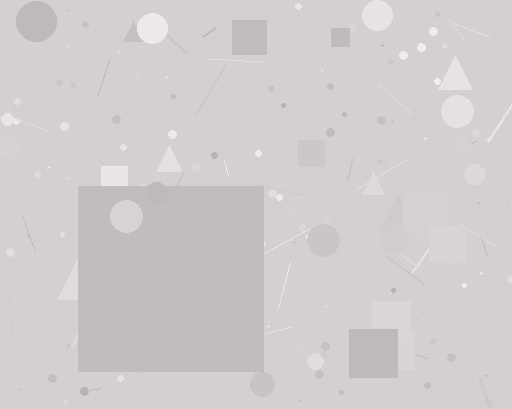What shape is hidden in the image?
A square is hidden in the image.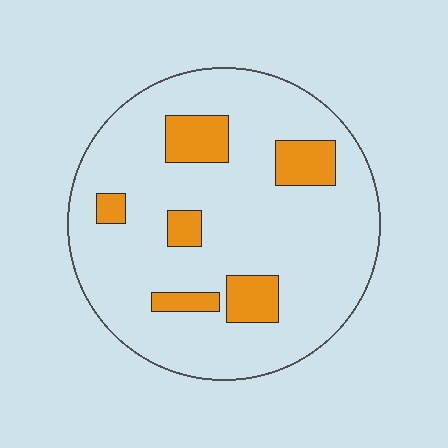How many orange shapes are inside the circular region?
6.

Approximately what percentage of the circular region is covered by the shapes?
Approximately 15%.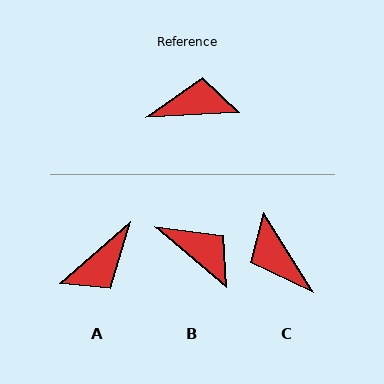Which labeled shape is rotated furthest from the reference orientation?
A, about 142 degrees away.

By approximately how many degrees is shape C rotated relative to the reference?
Approximately 119 degrees counter-clockwise.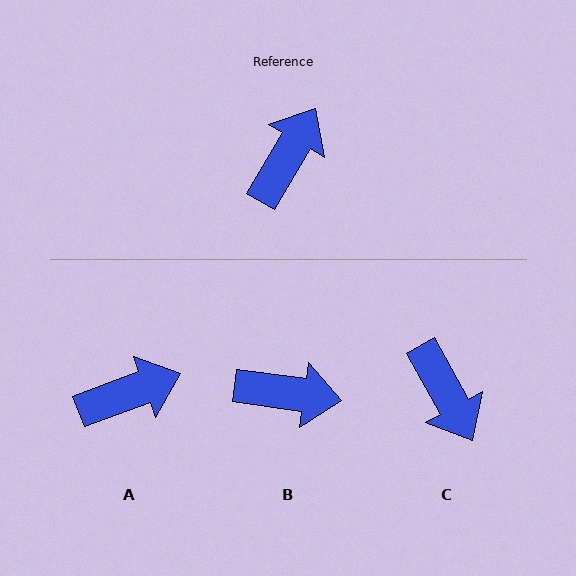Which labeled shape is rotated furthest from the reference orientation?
C, about 121 degrees away.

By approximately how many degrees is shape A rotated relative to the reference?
Approximately 39 degrees clockwise.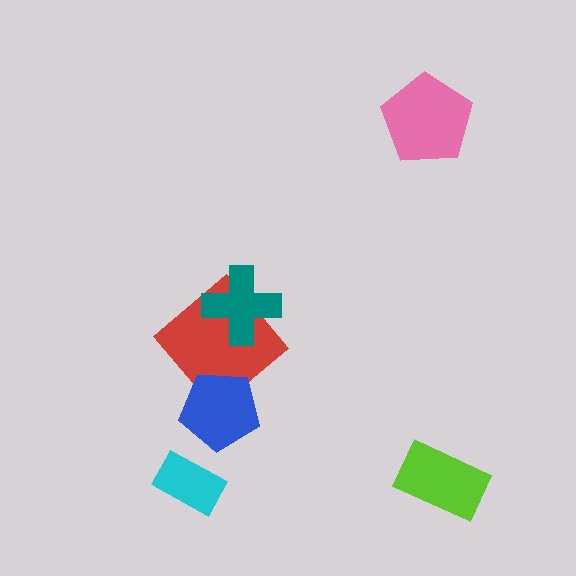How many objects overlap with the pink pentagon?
0 objects overlap with the pink pentagon.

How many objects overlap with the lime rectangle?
0 objects overlap with the lime rectangle.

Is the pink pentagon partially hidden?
No, no other shape covers it.